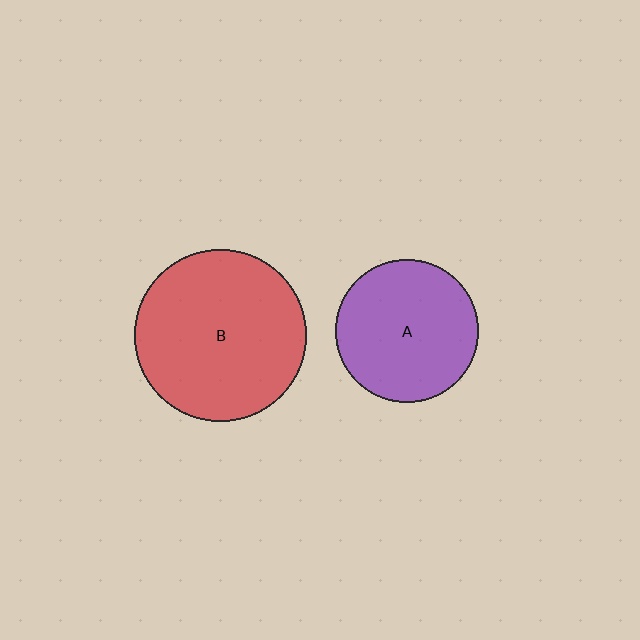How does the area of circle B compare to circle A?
Approximately 1.5 times.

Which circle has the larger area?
Circle B (red).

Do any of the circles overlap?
No, none of the circles overlap.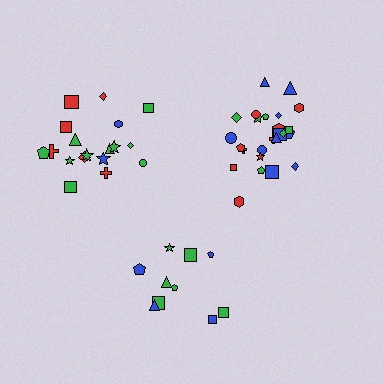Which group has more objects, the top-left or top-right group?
The top-right group.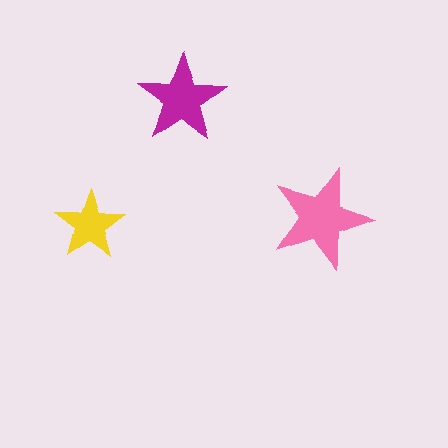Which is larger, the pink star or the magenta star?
The pink one.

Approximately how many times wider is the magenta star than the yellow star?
About 1.5 times wider.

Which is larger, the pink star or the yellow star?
The pink one.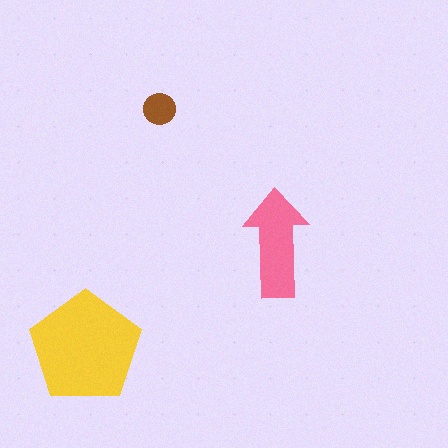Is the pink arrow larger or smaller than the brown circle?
Larger.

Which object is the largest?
The yellow pentagon.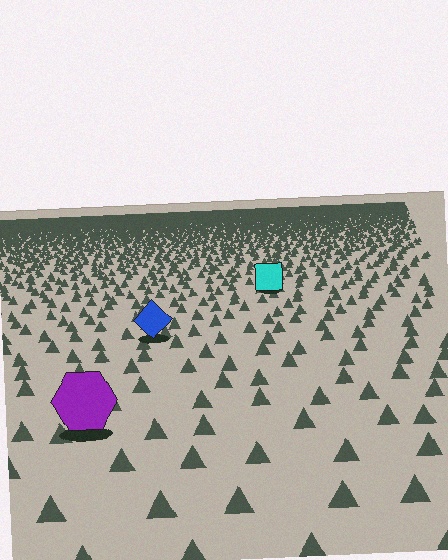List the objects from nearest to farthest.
From nearest to farthest: the purple hexagon, the blue diamond, the cyan square.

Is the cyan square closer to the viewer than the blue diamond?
No. The blue diamond is closer — you can tell from the texture gradient: the ground texture is coarser near it.